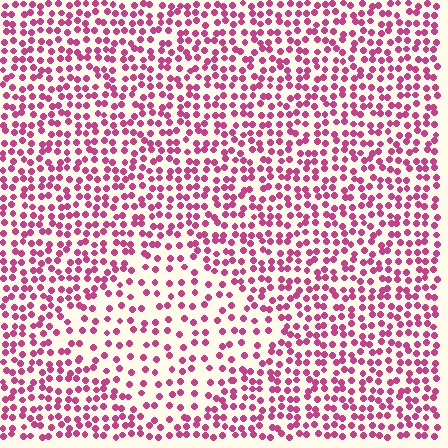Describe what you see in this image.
The image contains small magenta elements arranged at two different densities. A diamond-shaped region is visible where the elements are less densely packed than the surrounding area.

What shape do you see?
I see a diamond.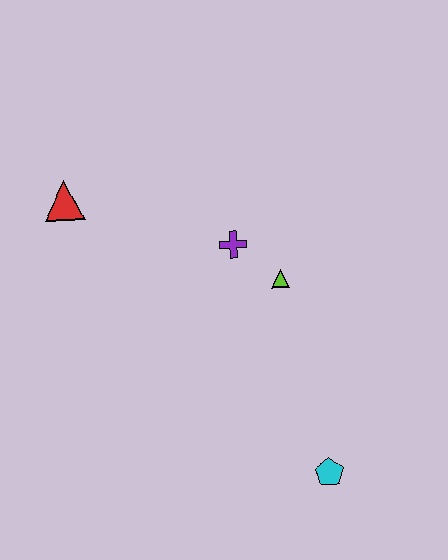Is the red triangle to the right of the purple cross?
No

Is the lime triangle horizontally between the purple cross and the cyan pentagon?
Yes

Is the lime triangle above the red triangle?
No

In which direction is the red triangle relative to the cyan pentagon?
The red triangle is above the cyan pentagon.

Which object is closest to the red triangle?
The purple cross is closest to the red triangle.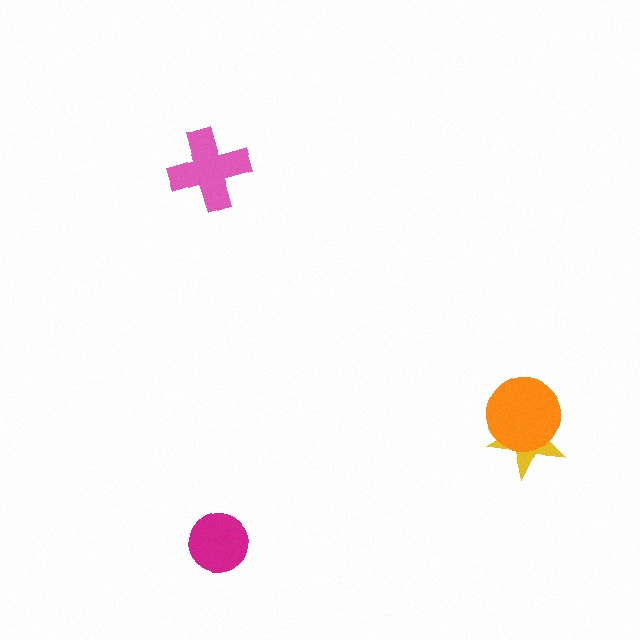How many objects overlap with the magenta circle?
0 objects overlap with the magenta circle.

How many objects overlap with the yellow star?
1 object overlaps with the yellow star.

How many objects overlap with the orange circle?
1 object overlaps with the orange circle.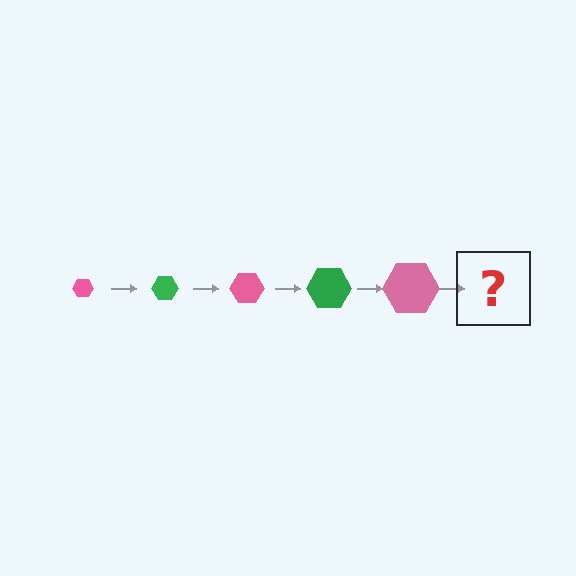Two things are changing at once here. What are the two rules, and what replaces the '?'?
The two rules are that the hexagon grows larger each step and the color cycles through pink and green. The '?' should be a green hexagon, larger than the previous one.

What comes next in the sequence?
The next element should be a green hexagon, larger than the previous one.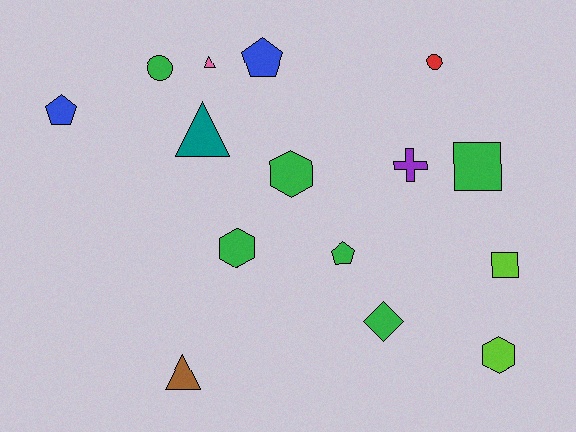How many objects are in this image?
There are 15 objects.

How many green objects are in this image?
There are 6 green objects.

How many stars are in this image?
There are no stars.